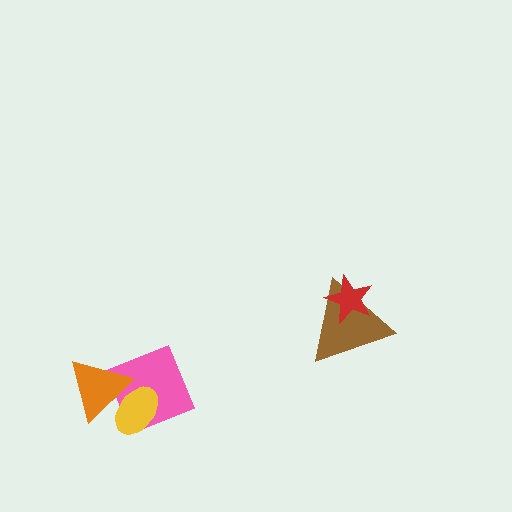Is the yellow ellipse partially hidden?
Yes, it is partially covered by another shape.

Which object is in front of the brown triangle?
The red star is in front of the brown triangle.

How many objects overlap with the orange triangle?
2 objects overlap with the orange triangle.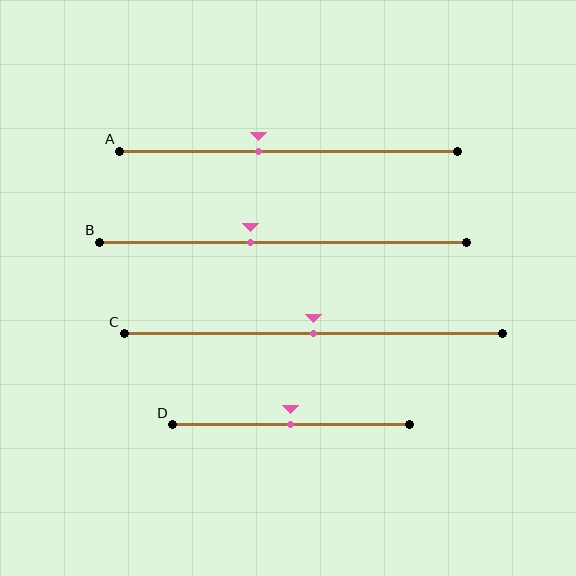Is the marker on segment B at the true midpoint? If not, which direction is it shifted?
No, the marker on segment B is shifted to the left by about 9% of the segment length.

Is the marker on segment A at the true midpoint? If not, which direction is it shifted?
No, the marker on segment A is shifted to the left by about 9% of the segment length.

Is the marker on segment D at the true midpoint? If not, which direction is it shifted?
Yes, the marker on segment D is at the true midpoint.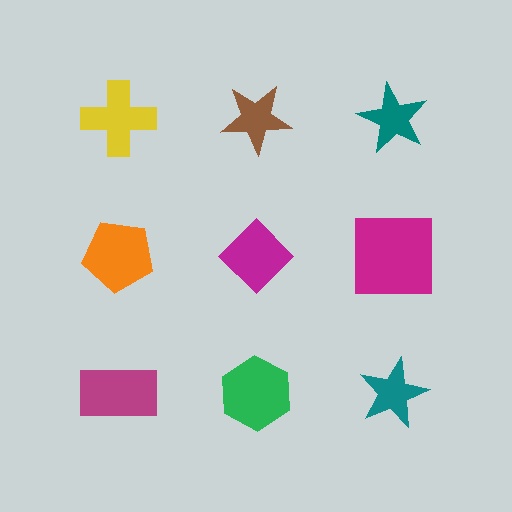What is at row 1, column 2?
A brown star.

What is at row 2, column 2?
A magenta diamond.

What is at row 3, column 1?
A magenta rectangle.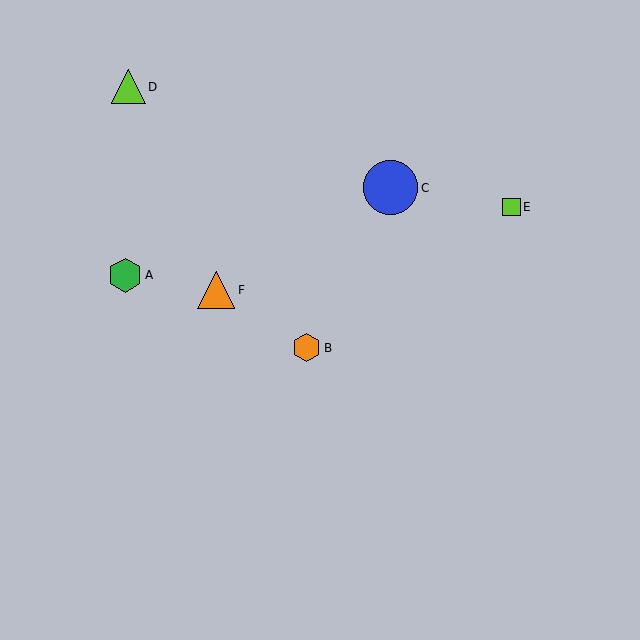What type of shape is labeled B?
Shape B is an orange hexagon.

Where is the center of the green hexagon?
The center of the green hexagon is at (125, 275).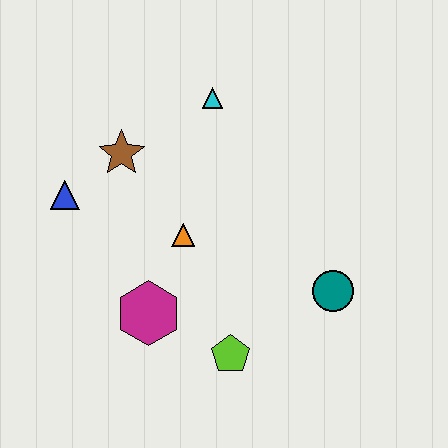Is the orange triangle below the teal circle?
No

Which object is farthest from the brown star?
The teal circle is farthest from the brown star.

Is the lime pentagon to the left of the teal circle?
Yes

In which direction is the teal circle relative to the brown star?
The teal circle is to the right of the brown star.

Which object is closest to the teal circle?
The lime pentagon is closest to the teal circle.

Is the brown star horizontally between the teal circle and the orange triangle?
No